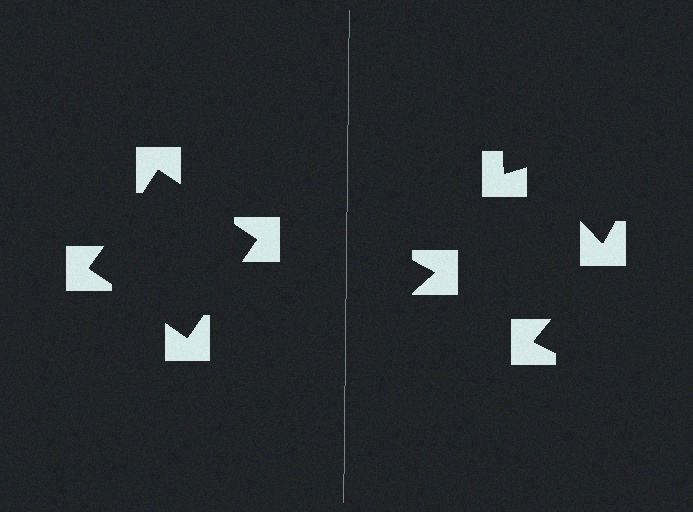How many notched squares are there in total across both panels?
8 — 4 on each side.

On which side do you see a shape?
An illusory square appears on the left side. On the right side the wedge cuts are rotated, so no coherent shape forms.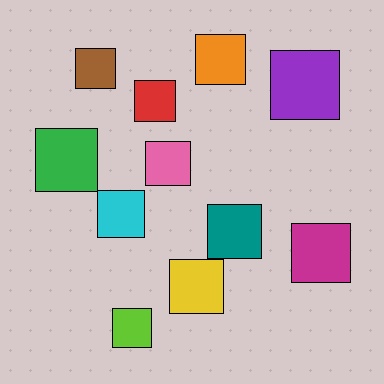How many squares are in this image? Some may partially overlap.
There are 11 squares.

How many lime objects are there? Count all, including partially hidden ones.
There is 1 lime object.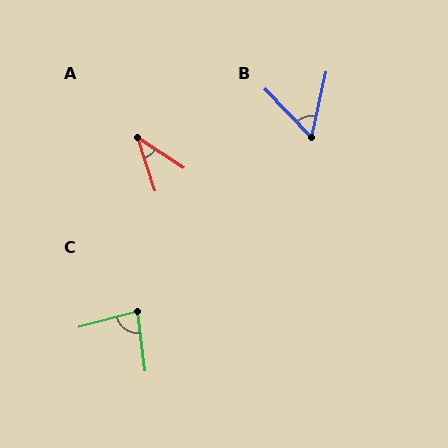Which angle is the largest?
C, at approximately 83 degrees.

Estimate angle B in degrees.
Approximately 56 degrees.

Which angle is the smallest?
A, at approximately 38 degrees.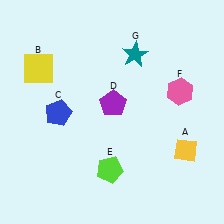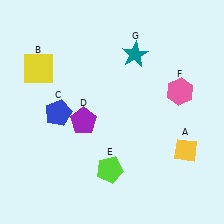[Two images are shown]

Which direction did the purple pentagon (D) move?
The purple pentagon (D) moved left.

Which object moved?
The purple pentagon (D) moved left.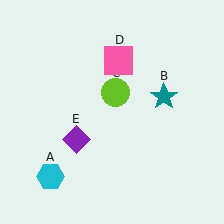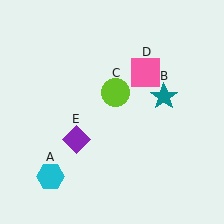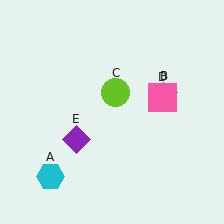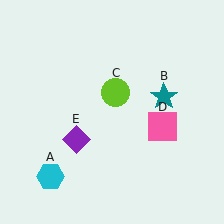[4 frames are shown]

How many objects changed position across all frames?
1 object changed position: pink square (object D).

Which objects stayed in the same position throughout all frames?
Cyan hexagon (object A) and teal star (object B) and lime circle (object C) and purple diamond (object E) remained stationary.